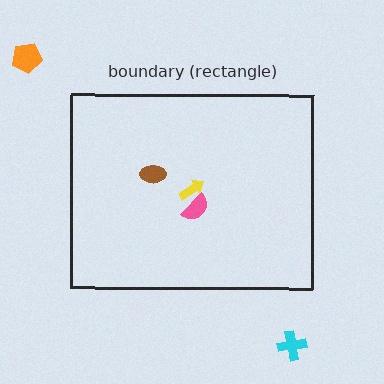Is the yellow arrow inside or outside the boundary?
Inside.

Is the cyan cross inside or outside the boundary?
Outside.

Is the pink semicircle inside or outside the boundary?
Inside.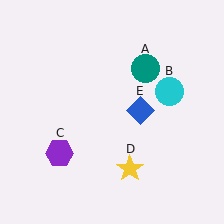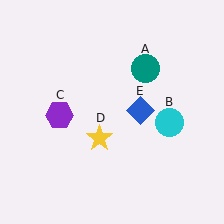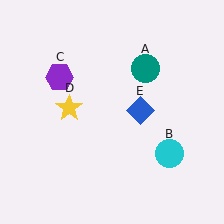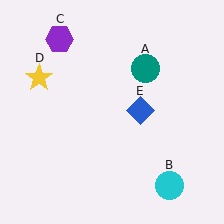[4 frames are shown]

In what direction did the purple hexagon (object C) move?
The purple hexagon (object C) moved up.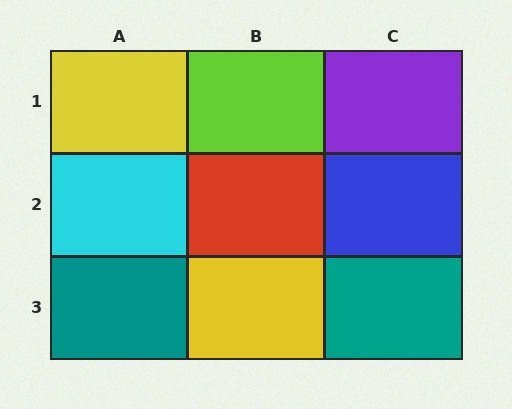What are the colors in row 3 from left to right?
Teal, yellow, teal.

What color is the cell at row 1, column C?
Purple.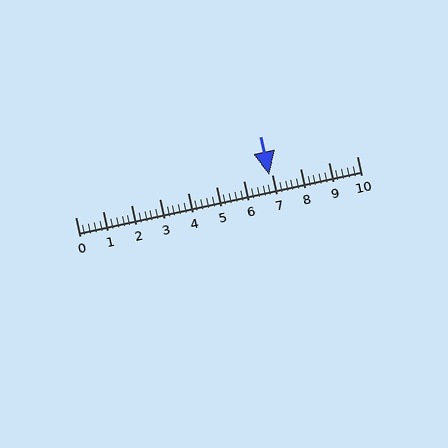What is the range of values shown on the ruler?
The ruler shows values from 0 to 10.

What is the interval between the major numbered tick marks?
The major tick marks are spaced 1 units apart.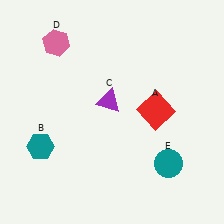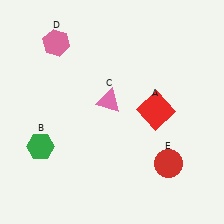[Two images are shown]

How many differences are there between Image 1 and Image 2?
There are 3 differences between the two images.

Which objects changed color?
B changed from teal to green. C changed from purple to pink. E changed from teal to red.